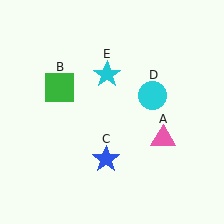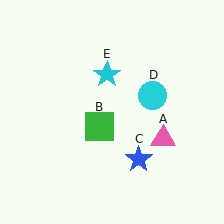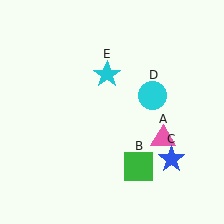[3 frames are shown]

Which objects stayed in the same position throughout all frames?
Pink triangle (object A) and cyan circle (object D) and cyan star (object E) remained stationary.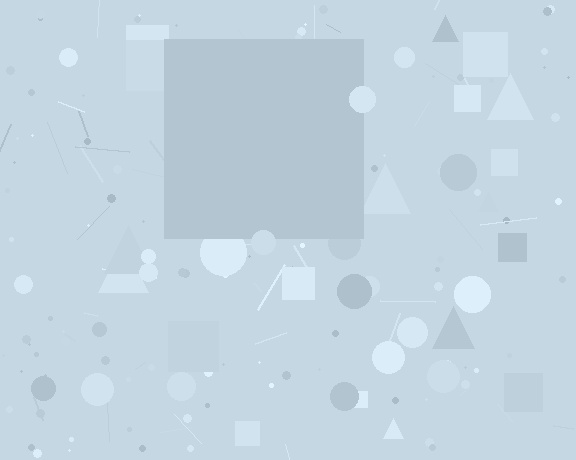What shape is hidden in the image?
A square is hidden in the image.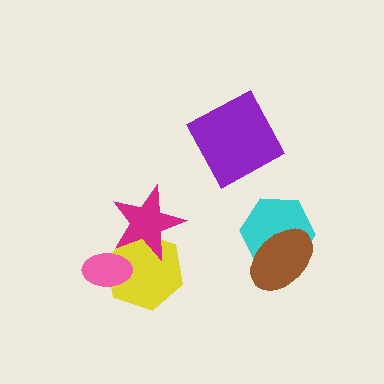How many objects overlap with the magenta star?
1 object overlaps with the magenta star.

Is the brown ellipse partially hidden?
No, no other shape covers it.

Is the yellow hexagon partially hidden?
Yes, it is partially covered by another shape.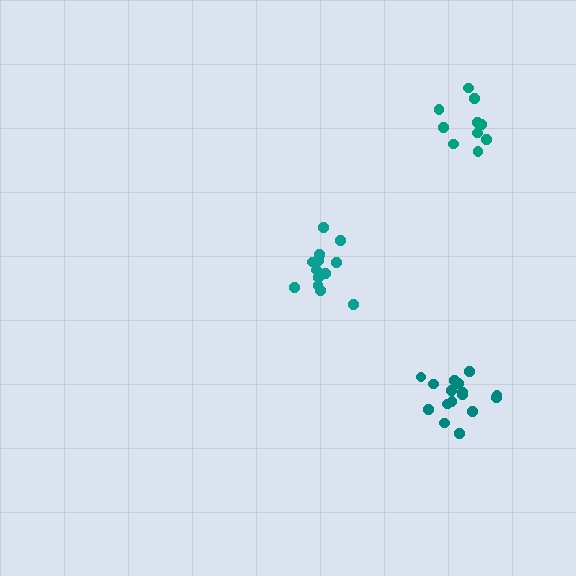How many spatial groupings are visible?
There are 3 spatial groupings.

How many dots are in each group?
Group 1: 16 dots, Group 2: 14 dots, Group 3: 10 dots (40 total).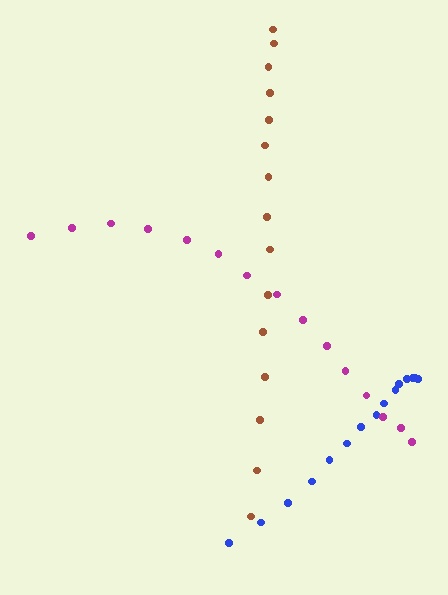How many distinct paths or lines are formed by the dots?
There are 3 distinct paths.